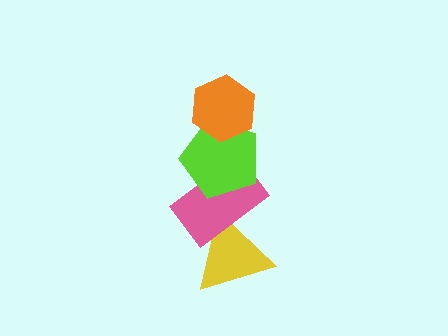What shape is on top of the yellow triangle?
The pink rectangle is on top of the yellow triangle.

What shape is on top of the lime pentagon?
The orange hexagon is on top of the lime pentagon.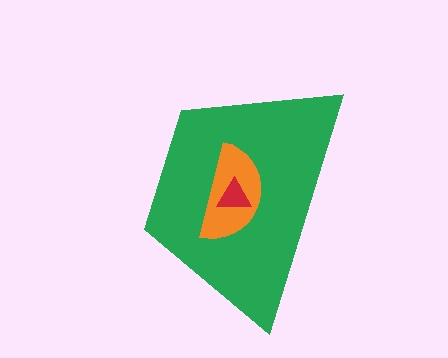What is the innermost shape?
The red triangle.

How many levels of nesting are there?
3.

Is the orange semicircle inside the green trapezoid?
Yes.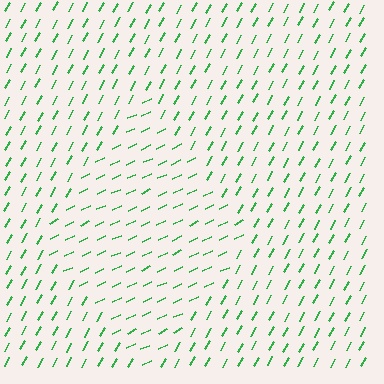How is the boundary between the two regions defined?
The boundary is defined purely by a change in line orientation (approximately 36 degrees difference). All lines are the same color and thickness.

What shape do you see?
I see a diamond.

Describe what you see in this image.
The image is filled with small green line segments. A diamond region in the image has lines oriented differently from the surrounding lines, creating a visible texture boundary.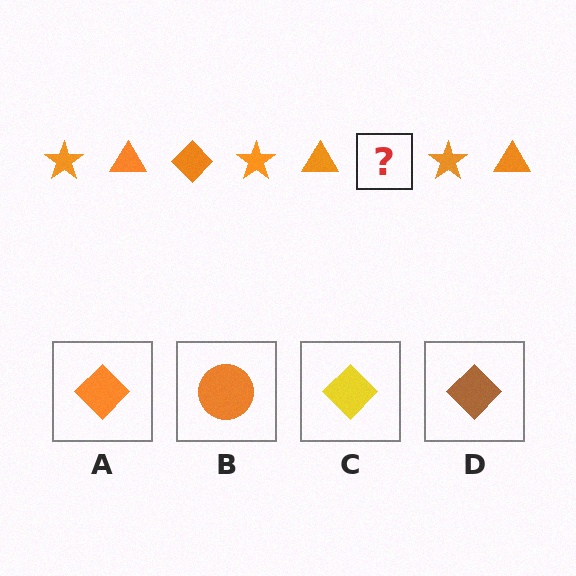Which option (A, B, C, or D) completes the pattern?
A.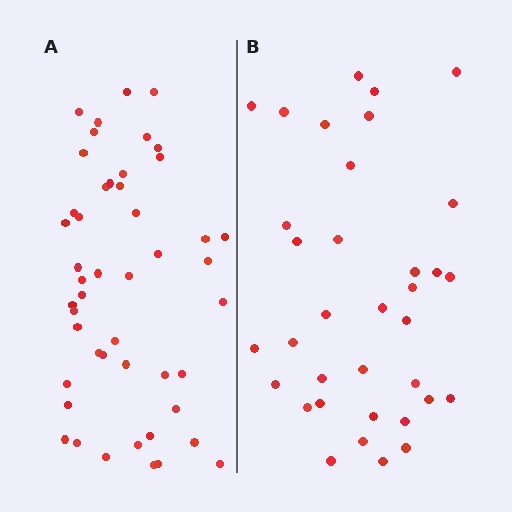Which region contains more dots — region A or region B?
Region A (the left region) has more dots.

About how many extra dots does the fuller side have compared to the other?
Region A has approximately 15 more dots than region B.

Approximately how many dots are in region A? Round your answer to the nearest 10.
About 50 dots. (The exact count is 48, which rounds to 50.)